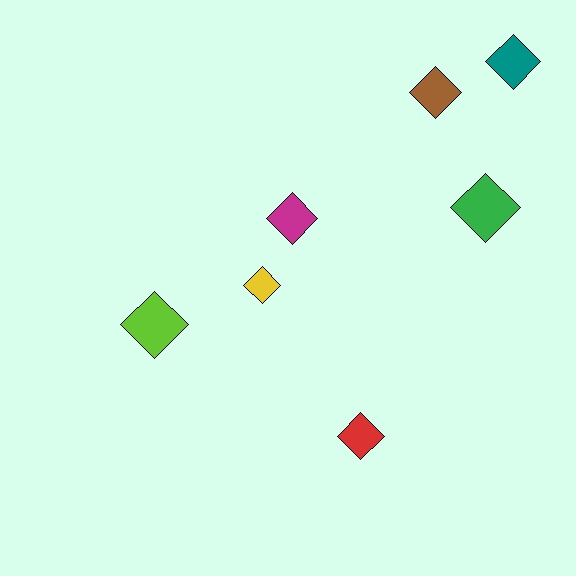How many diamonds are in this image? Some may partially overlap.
There are 7 diamonds.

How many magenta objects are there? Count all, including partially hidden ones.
There is 1 magenta object.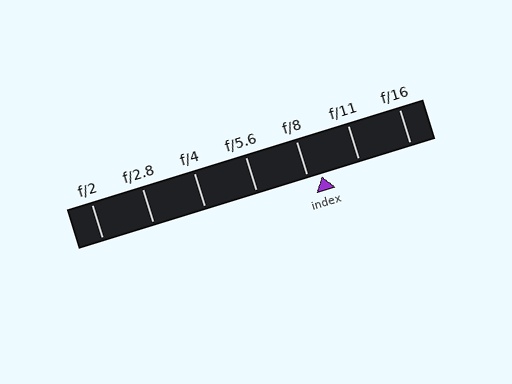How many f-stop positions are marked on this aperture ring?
There are 7 f-stop positions marked.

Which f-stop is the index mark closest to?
The index mark is closest to f/8.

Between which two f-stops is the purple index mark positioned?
The index mark is between f/8 and f/11.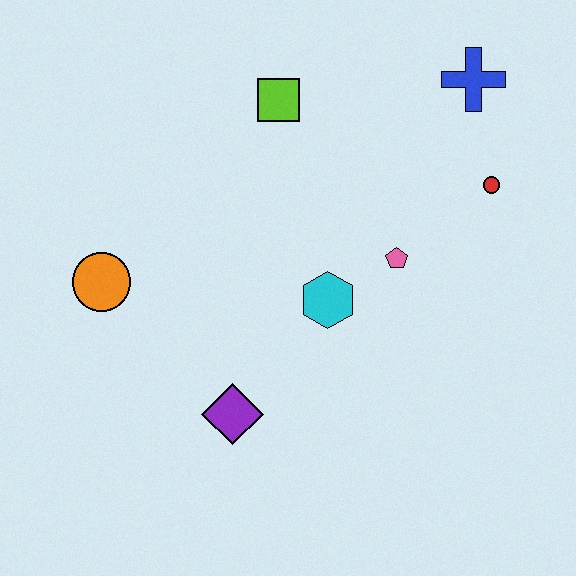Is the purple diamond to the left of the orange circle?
No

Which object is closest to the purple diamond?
The cyan hexagon is closest to the purple diamond.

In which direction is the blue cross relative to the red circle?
The blue cross is above the red circle.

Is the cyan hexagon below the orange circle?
Yes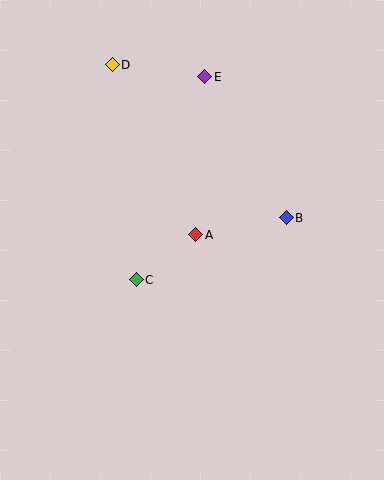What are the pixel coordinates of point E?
Point E is at (205, 77).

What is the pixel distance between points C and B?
The distance between C and B is 162 pixels.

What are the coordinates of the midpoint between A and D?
The midpoint between A and D is at (154, 150).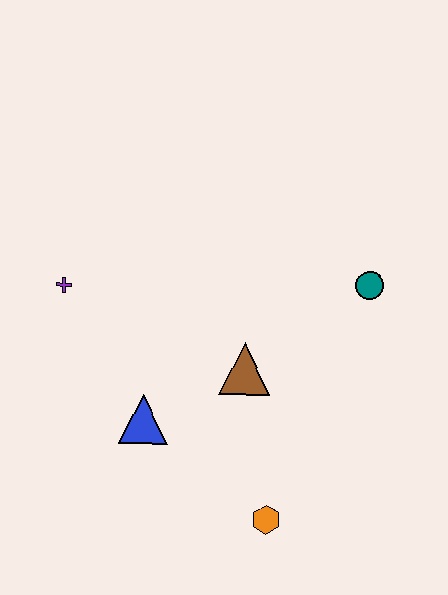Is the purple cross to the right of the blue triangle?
No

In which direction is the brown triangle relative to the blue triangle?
The brown triangle is to the right of the blue triangle.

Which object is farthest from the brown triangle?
The purple cross is farthest from the brown triangle.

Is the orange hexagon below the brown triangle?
Yes